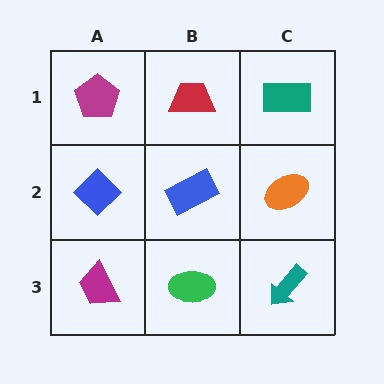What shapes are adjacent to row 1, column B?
A blue rectangle (row 2, column B), a magenta pentagon (row 1, column A), a teal rectangle (row 1, column C).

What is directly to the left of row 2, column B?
A blue diamond.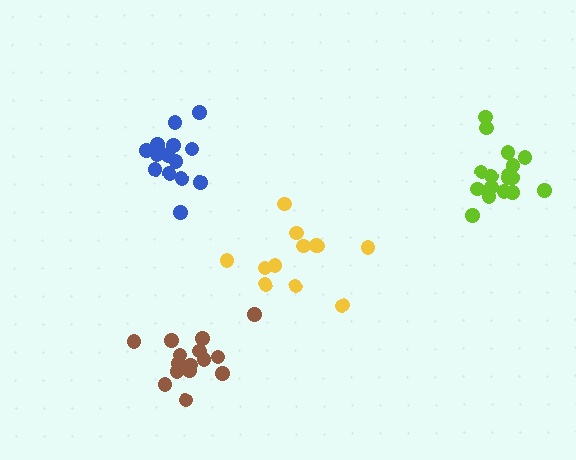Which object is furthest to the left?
The blue cluster is leftmost.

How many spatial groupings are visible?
There are 4 spatial groupings.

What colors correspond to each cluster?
The clusters are colored: lime, yellow, blue, brown.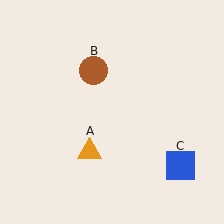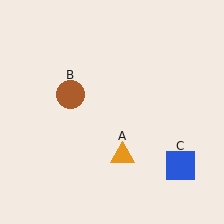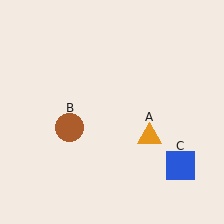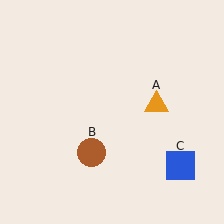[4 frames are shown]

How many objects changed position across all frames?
2 objects changed position: orange triangle (object A), brown circle (object B).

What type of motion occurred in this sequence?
The orange triangle (object A), brown circle (object B) rotated counterclockwise around the center of the scene.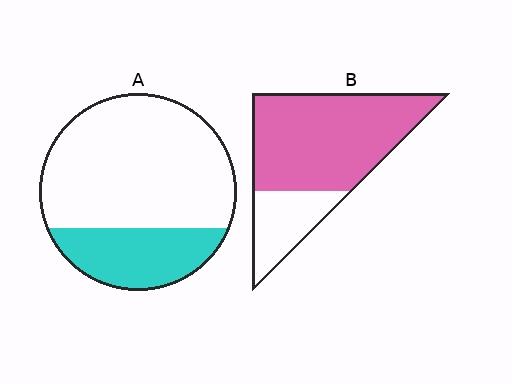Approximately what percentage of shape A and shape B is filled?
A is approximately 25% and B is approximately 75%.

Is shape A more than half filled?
No.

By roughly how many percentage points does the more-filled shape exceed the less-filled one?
By roughly 45 percentage points (B over A).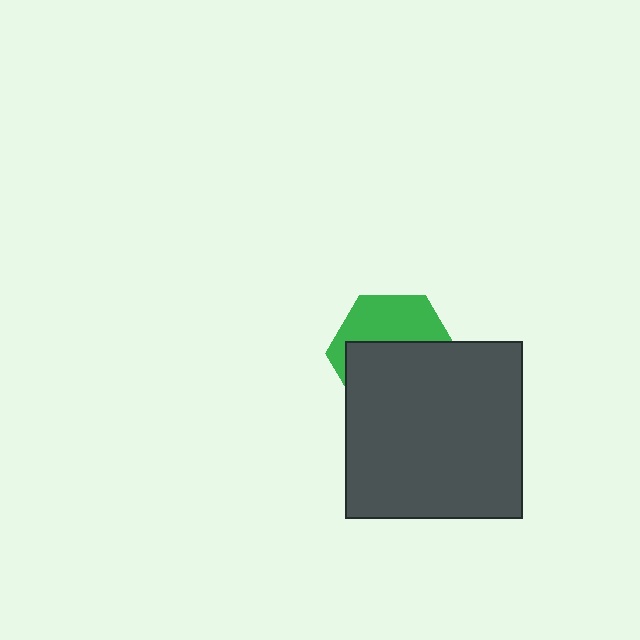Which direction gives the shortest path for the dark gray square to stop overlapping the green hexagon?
Moving down gives the shortest separation.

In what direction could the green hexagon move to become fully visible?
The green hexagon could move up. That would shift it out from behind the dark gray square entirely.